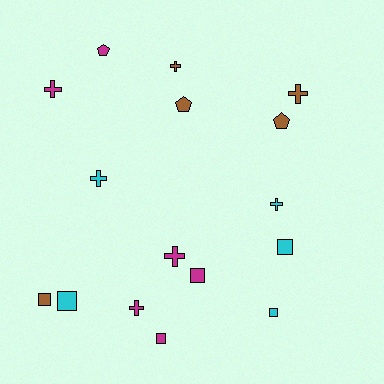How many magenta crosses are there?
There are 3 magenta crosses.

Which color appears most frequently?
Magenta, with 6 objects.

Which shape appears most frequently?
Cross, with 7 objects.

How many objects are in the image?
There are 16 objects.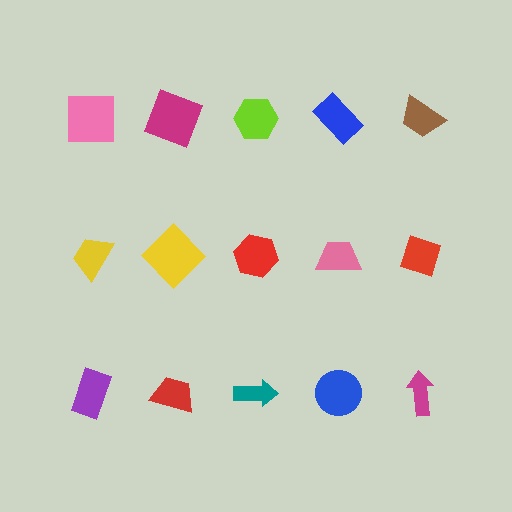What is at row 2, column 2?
A yellow diamond.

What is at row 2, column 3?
A red hexagon.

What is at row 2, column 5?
A red diamond.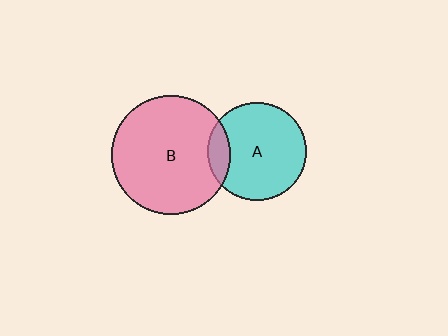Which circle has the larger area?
Circle B (pink).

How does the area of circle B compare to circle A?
Approximately 1.5 times.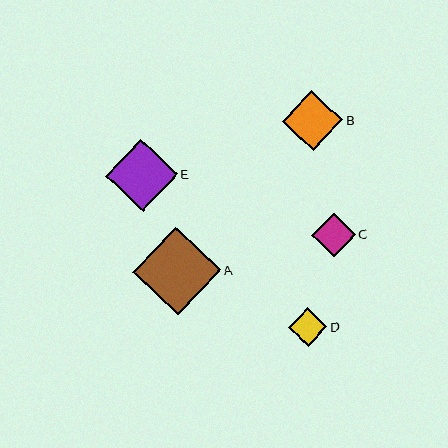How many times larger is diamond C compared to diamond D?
Diamond C is approximately 1.1 times the size of diamond D.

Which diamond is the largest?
Diamond A is the largest with a size of approximately 88 pixels.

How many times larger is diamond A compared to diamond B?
Diamond A is approximately 1.5 times the size of diamond B.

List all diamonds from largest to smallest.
From largest to smallest: A, E, B, C, D.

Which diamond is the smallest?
Diamond D is the smallest with a size of approximately 38 pixels.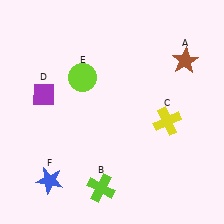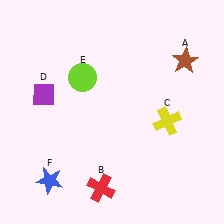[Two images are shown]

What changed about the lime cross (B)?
In Image 1, B is lime. In Image 2, it changed to red.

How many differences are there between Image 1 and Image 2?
There is 1 difference between the two images.